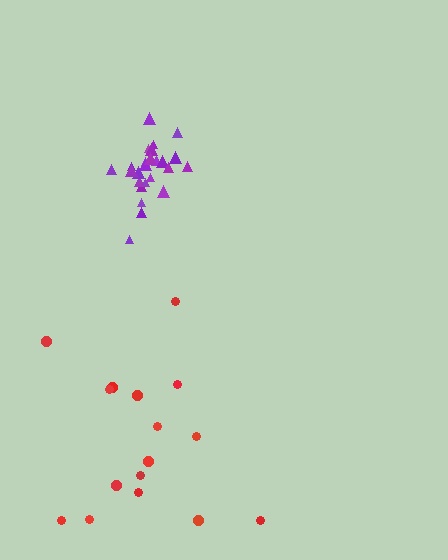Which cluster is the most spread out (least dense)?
Red.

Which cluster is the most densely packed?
Purple.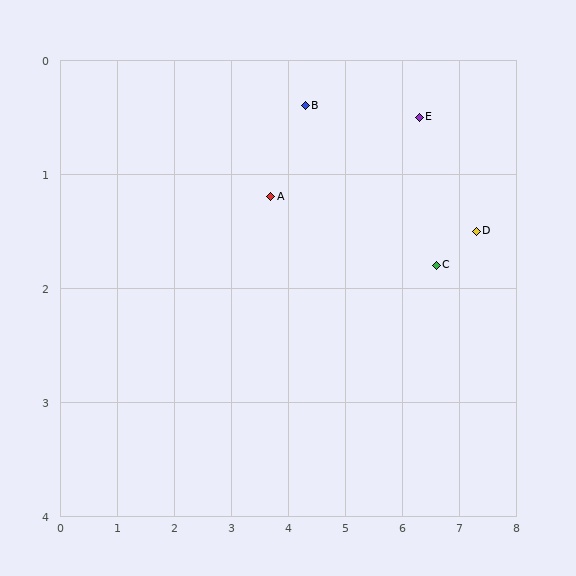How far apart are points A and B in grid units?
Points A and B are about 1.0 grid units apart.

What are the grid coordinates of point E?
Point E is at approximately (6.3, 0.5).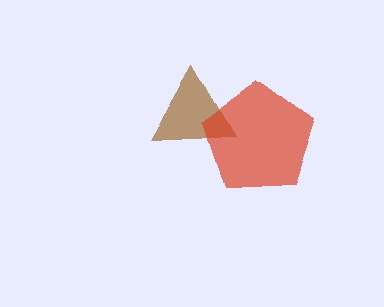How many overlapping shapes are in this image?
There are 2 overlapping shapes in the image.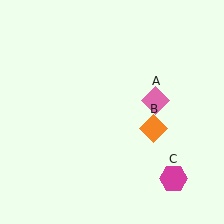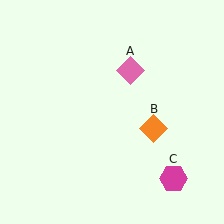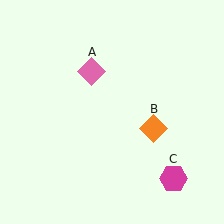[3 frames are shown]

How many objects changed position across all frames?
1 object changed position: pink diamond (object A).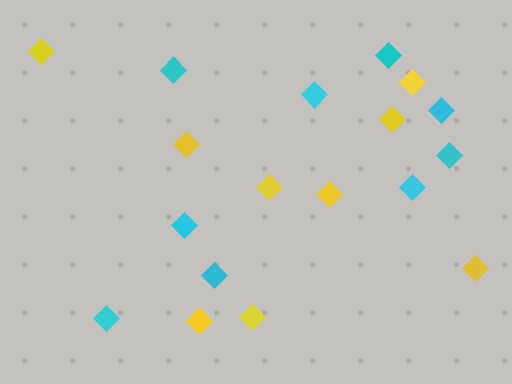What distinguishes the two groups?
There are 2 groups: one group of cyan diamonds (9) and one group of yellow diamonds (9).